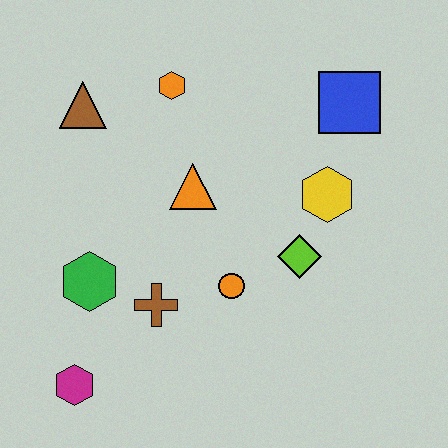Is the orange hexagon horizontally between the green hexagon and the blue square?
Yes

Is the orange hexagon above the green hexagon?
Yes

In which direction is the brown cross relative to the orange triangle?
The brown cross is below the orange triangle.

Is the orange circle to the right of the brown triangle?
Yes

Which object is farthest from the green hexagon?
The blue square is farthest from the green hexagon.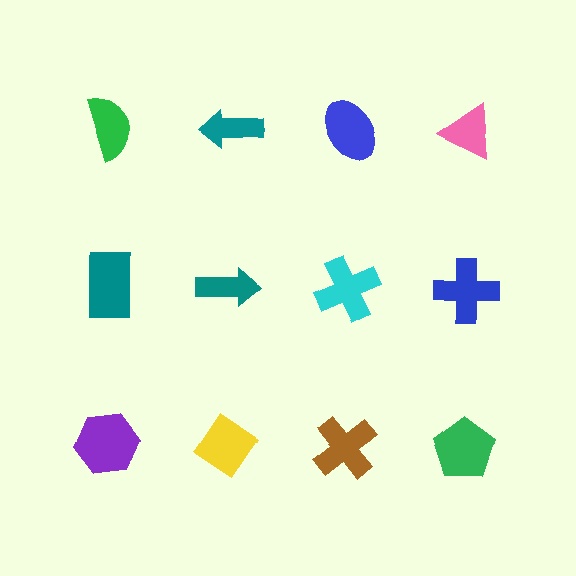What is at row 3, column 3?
A brown cross.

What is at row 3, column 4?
A green pentagon.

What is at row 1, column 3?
A blue ellipse.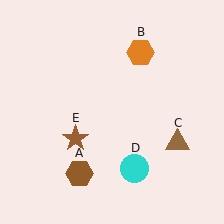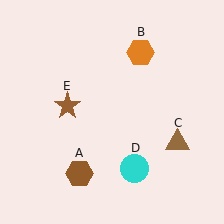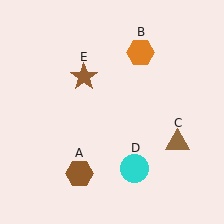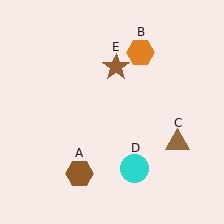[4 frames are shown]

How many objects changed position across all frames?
1 object changed position: brown star (object E).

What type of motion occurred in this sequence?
The brown star (object E) rotated clockwise around the center of the scene.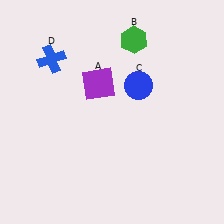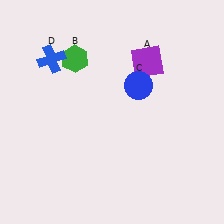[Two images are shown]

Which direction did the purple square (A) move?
The purple square (A) moved right.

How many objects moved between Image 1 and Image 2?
2 objects moved between the two images.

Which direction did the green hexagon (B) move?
The green hexagon (B) moved left.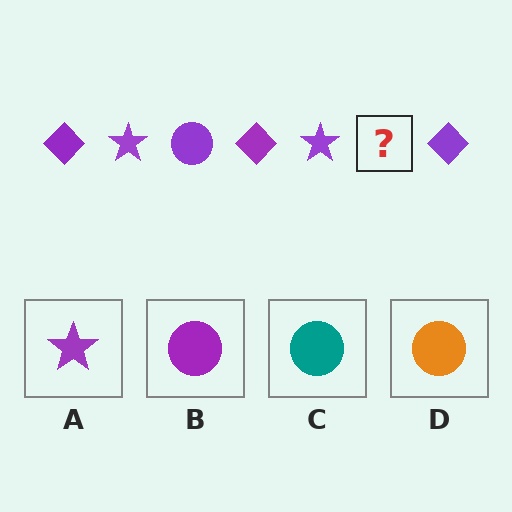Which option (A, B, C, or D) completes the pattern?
B.